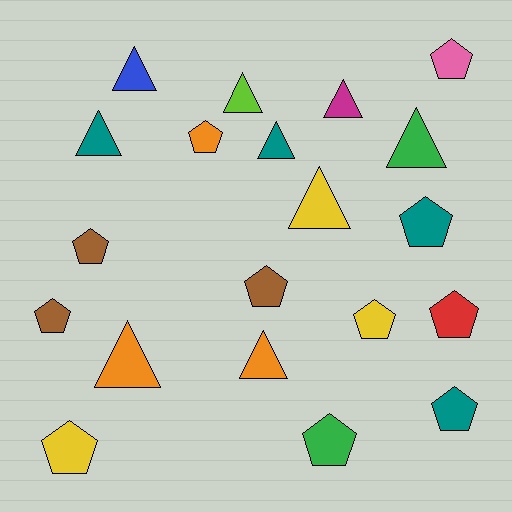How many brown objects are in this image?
There are 3 brown objects.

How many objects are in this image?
There are 20 objects.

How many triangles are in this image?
There are 9 triangles.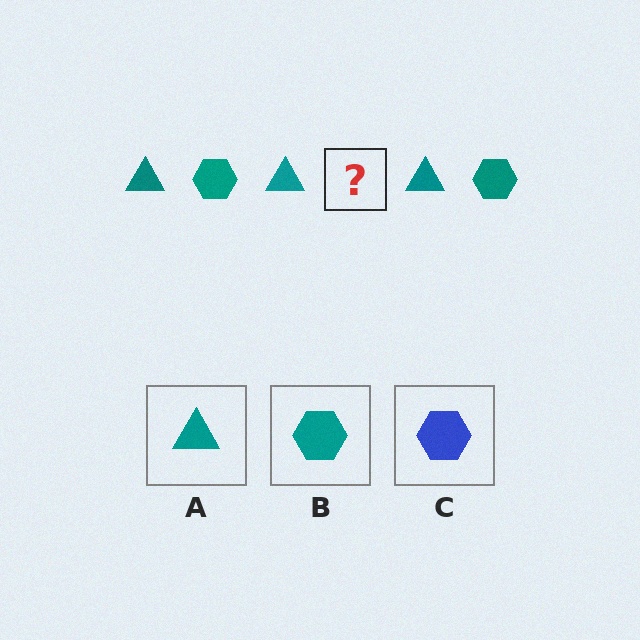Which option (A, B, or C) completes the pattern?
B.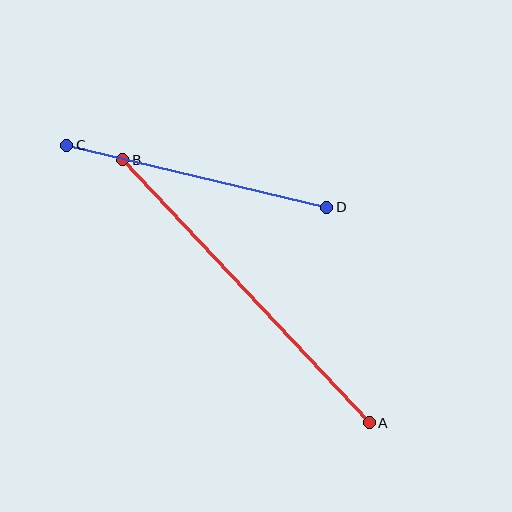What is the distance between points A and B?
The distance is approximately 360 pixels.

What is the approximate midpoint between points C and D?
The midpoint is at approximately (197, 176) pixels.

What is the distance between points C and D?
The distance is approximately 267 pixels.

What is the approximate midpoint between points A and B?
The midpoint is at approximately (246, 291) pixels.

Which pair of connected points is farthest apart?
Points A and B are farthest apart.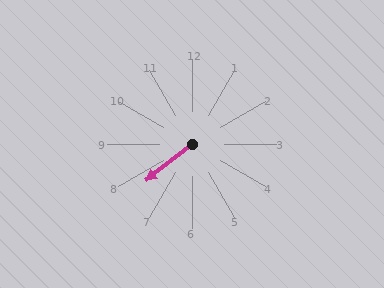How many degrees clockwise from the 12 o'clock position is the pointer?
Approximately 232 degrees.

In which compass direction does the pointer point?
Southwest.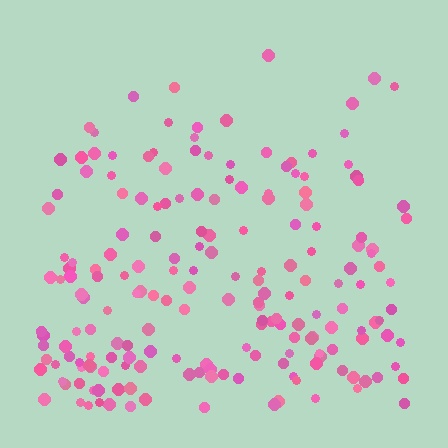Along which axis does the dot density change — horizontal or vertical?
Vertical.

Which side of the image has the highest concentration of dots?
The bottom.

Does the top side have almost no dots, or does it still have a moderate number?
Still a moderate number, just noticeably fewer than the bottom.